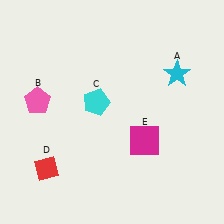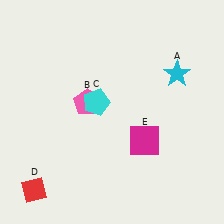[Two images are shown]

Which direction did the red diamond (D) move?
The red diamond (D) moved down.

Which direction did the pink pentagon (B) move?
The pink pentagon (B) moved right.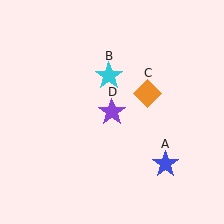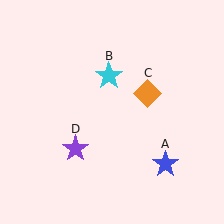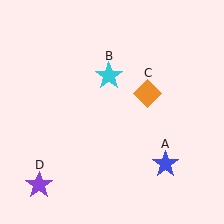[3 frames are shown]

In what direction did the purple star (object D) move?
The purple star (object D) moved down and to the left.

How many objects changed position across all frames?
1 object changed position: purple star (object D).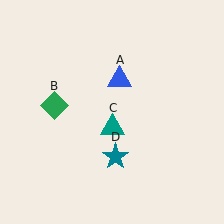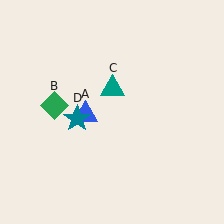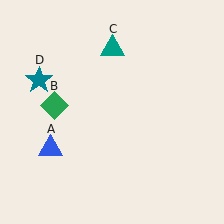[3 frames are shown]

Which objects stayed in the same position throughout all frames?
Green diamond (object B) remained stationary.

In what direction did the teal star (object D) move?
The teal star (object D) moved up and to the left.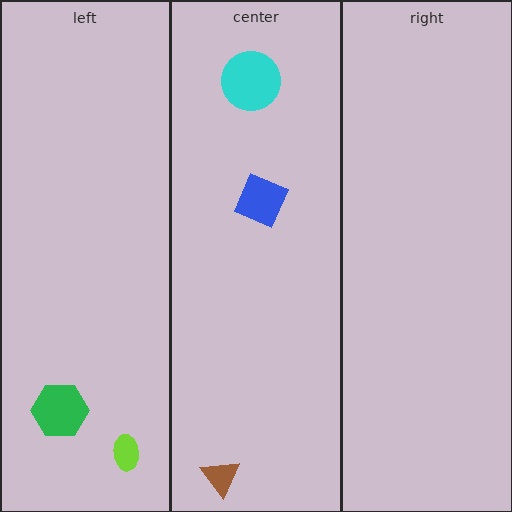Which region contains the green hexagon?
The left region.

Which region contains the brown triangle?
The center region.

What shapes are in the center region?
The brown triangle, the blue diamond, the cyan circle.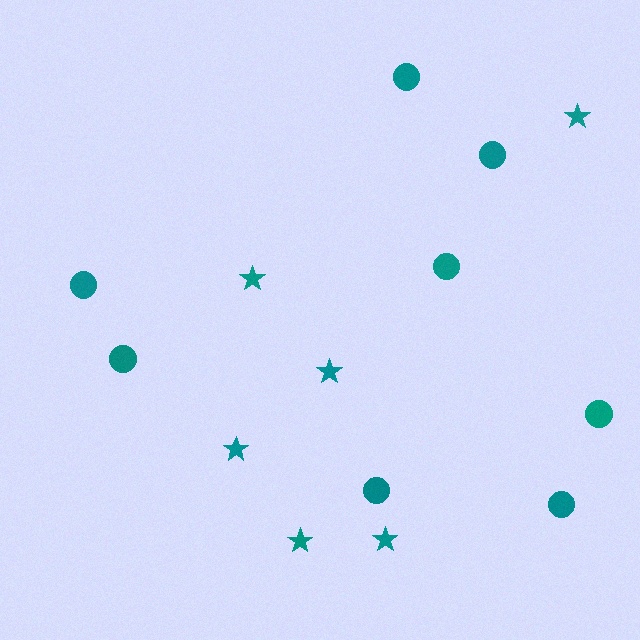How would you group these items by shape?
There are 2 groups: one group of circles (8) and one group of stars (6).